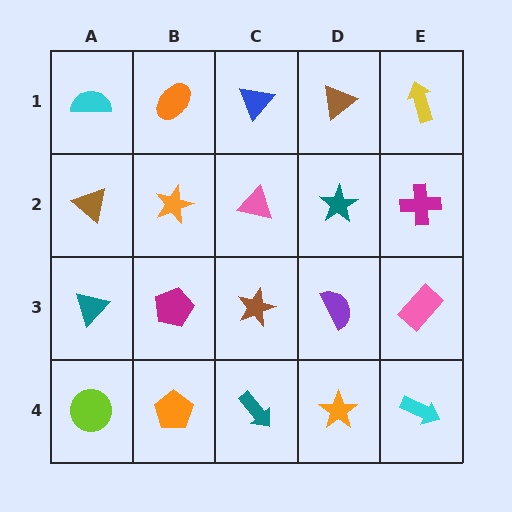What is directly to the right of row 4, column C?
An orange star.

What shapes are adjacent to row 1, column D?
A teal star (row 2, column D), a blue triangle (row 1, column C), a yellow arrow (row 1, column E).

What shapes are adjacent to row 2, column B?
An orange ellipse (row 1, column B), a magenta pentagon (row 3, column B), a brown triangle (row 2, column A), a pink triangle (row 2, column C).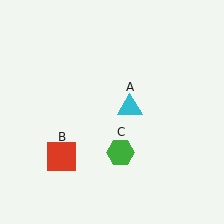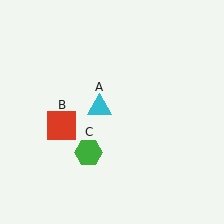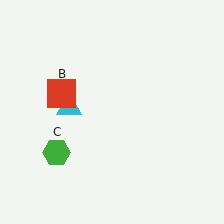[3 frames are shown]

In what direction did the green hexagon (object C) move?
The green hexagon (object C) moved left.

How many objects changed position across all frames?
3 objects changed position: cyan triangle (object A), red square (object B), green hexagon (object C).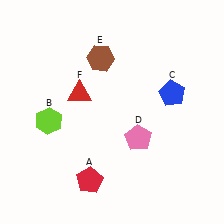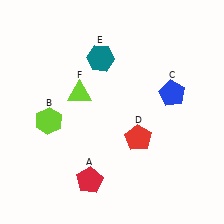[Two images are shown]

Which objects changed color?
D changed from pink to red. E changed from brown to teal. F changed from red to lime.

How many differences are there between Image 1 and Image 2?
There are 3 differences between the two images.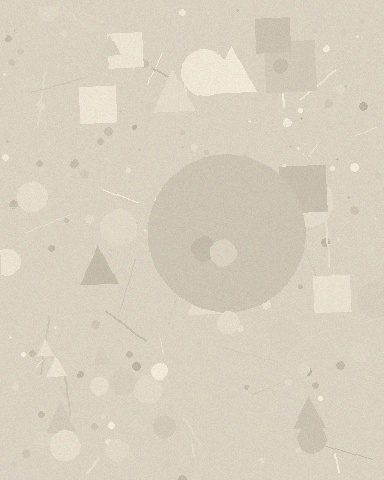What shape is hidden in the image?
A circle is hidden in the image.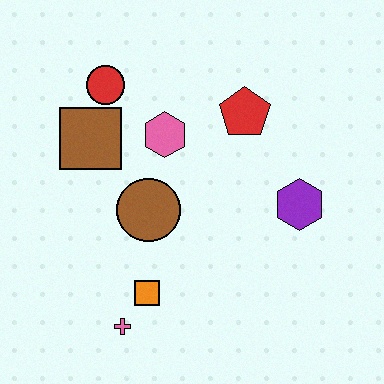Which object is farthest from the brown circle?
The purple hexagon is farthest from the brown circle.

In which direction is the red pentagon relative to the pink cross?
The red pentagon is above the pink cross.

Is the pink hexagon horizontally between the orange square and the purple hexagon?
Yes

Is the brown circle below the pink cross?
No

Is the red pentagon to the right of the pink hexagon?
Yes